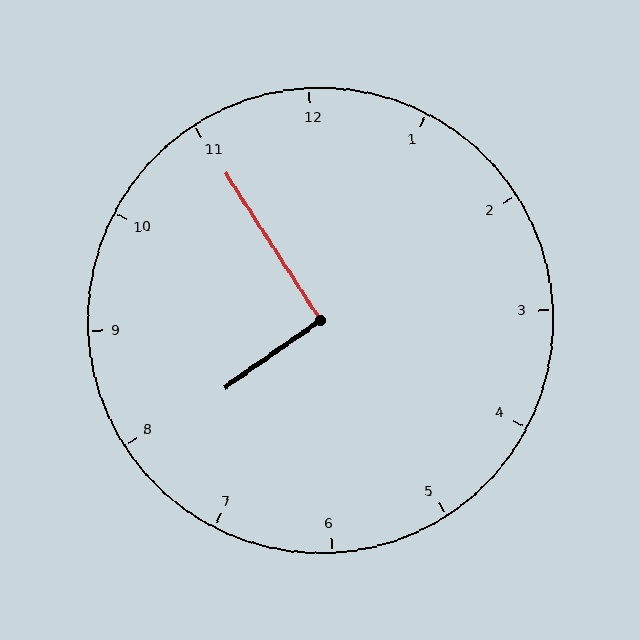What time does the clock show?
7:55.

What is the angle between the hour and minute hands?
Approximately 92 degrees.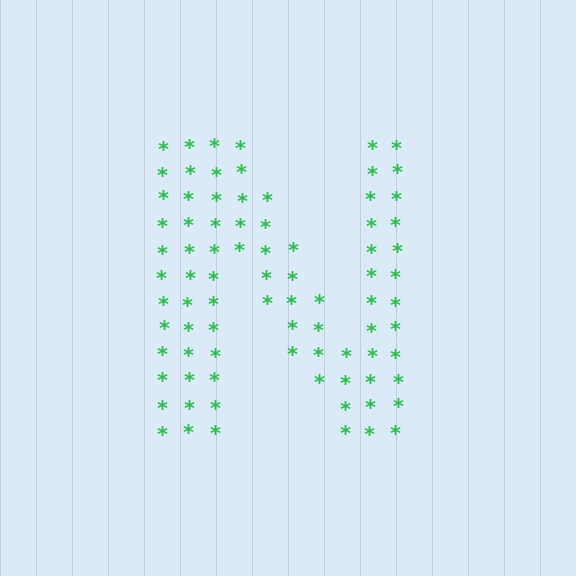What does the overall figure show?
The overall figure shows the letter N.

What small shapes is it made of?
It is made of small asterisks.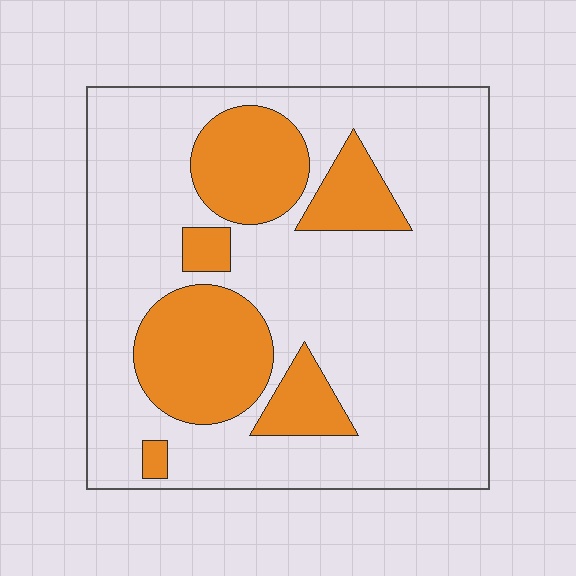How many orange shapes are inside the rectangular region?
6.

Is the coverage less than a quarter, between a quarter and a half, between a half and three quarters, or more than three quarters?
Between a quarter and a half.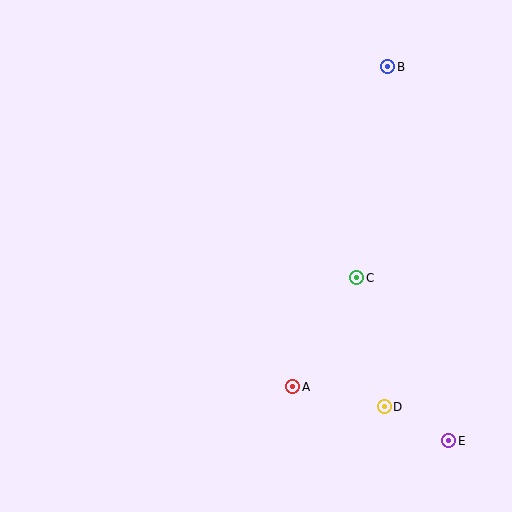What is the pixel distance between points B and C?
The distance between B and C is 213 pixels.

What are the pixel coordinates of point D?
Point D is at (384, 407).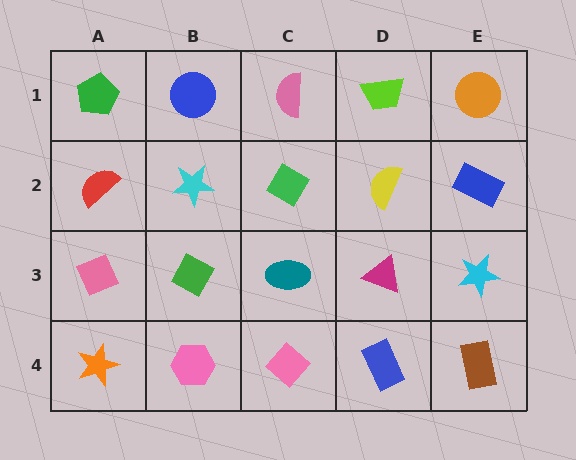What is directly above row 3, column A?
A red semicircle.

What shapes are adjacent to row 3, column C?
A green diamond (row 2, column C), a pink diamond (row 4, column C), a green diamond (row 3, column B), a magenta triangle (row 3, column D).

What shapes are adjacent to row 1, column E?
A blue rectangle (row 2, column E), a lime trapezoid (row 1, column D).